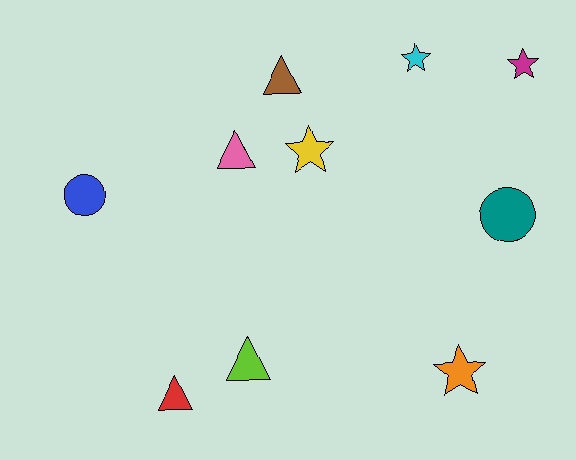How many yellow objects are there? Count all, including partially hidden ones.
There is 1 yellow object.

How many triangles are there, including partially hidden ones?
There are 4 triangles.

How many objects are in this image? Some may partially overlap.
There are 10 objects.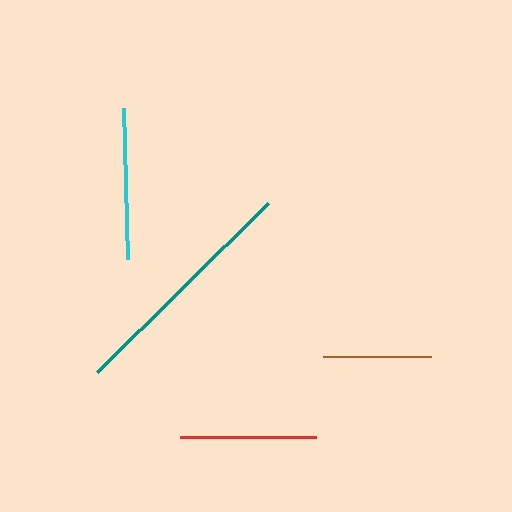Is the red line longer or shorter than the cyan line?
The cyan line is longer than the red line.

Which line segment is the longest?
The teal line is the longest at approximately 240 pixels.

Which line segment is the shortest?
The brown line is the shortest at approximately 108 pixels.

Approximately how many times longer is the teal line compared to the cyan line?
The teal line is approximately 1.6 times the length of the cyan line.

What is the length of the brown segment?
The brown segment is approximately 108 pixels long.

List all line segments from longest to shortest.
From longest to shortest: teal, cyan, red, brown.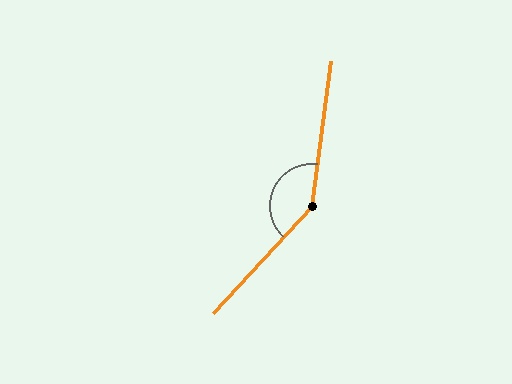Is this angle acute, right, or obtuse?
It is obtuse.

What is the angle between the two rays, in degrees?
Approximately 145 degrees.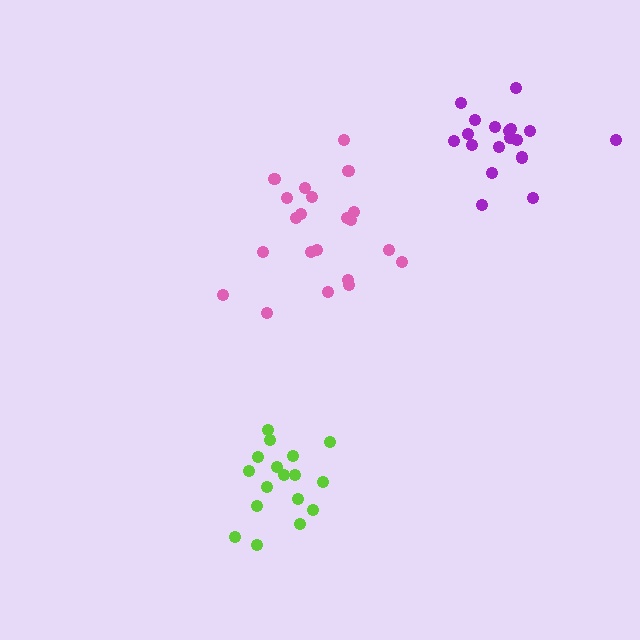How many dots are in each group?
Group 1: 18 dots, Group 2: 17 dots, Group 3: 21 dots (56 total).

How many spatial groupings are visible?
There are 3 spatial groupings.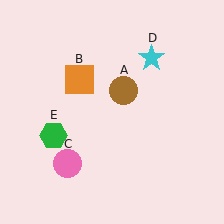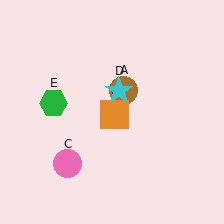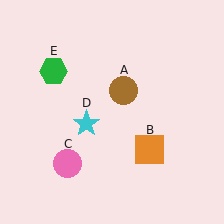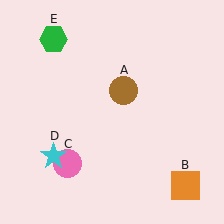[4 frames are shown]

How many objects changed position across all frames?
3 objects changed position: orange square (object B), cyan star (object D), green hexagon (object E).